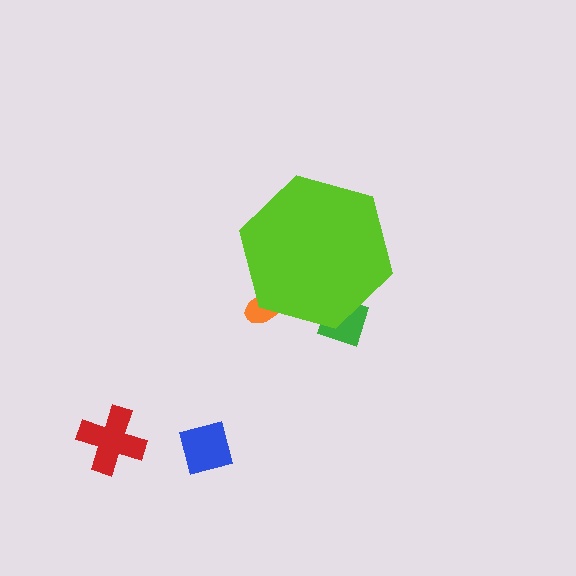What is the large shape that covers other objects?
A lime hexagon.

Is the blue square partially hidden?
No, the blue square is fully visible.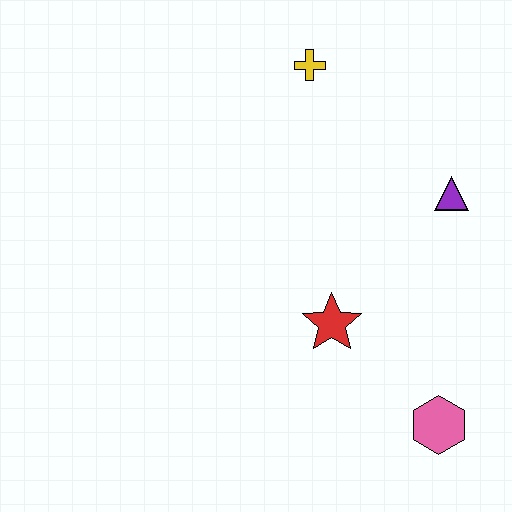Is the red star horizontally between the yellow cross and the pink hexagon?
Yes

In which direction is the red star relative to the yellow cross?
The red star is below the yellow cross.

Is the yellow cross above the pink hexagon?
Yes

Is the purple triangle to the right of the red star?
Yes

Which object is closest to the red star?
The pink hexagon is closest to the red star.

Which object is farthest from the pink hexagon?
The yellow cross is farthest from the pink hexagon.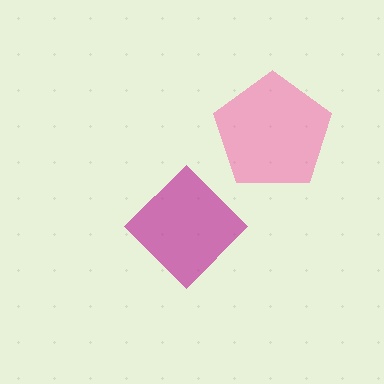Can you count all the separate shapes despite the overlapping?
Yes, there are 2 separate shapes.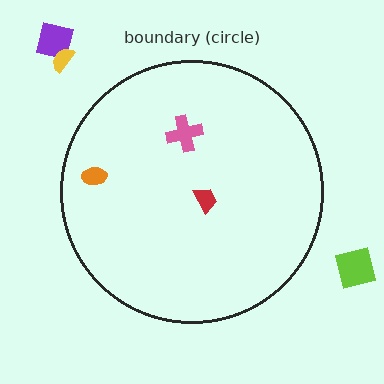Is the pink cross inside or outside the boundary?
Inside.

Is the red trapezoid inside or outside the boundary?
Inside.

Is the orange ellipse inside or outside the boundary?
Inside.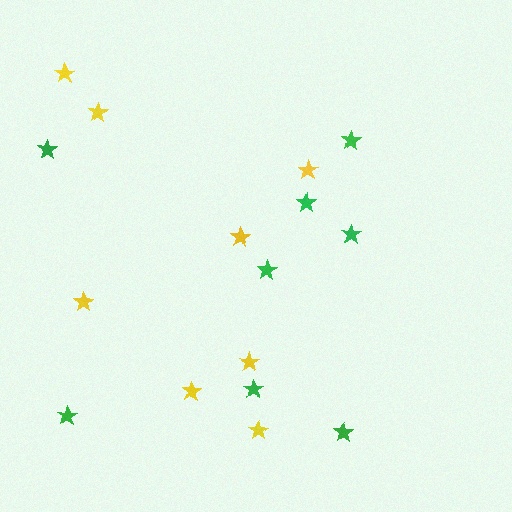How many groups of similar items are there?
There are 2 groups: one group of yellow stars (8) and one group of green stars (8).